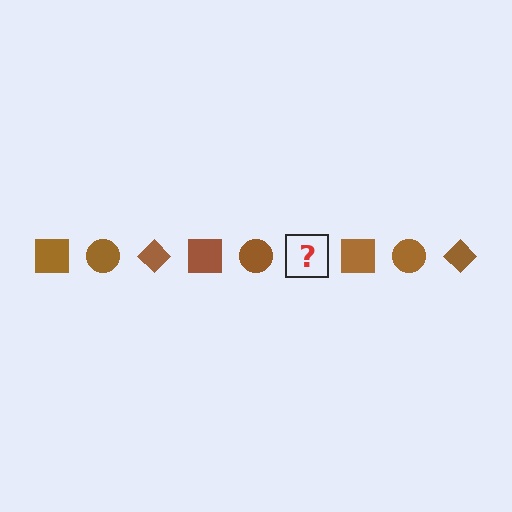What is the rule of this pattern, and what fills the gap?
The rule is that the pattern cycles through square, circle, diamond shapes in brown. The gap should be filled with a brown diamond.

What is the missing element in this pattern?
The missing element is a brown diamond.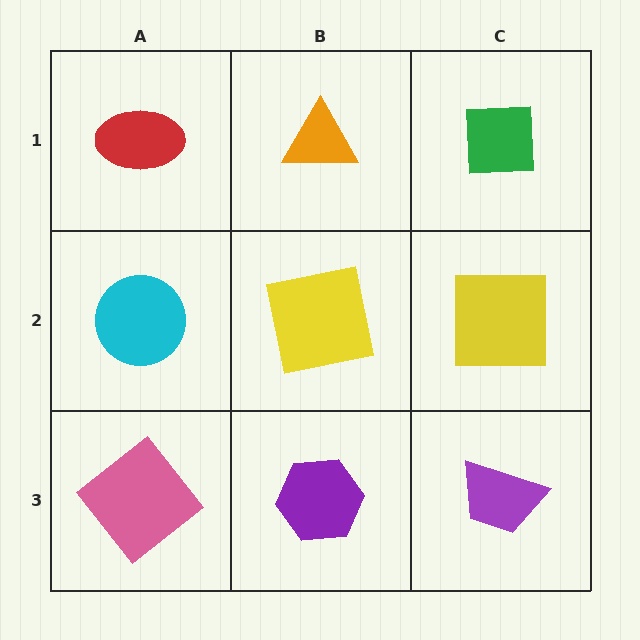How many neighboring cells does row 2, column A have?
3.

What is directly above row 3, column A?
A cyan circle.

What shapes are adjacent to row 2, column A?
A red ellipse (row 1, column A), a pink diamond (row 3, column A), a yellow square (row 2, column B).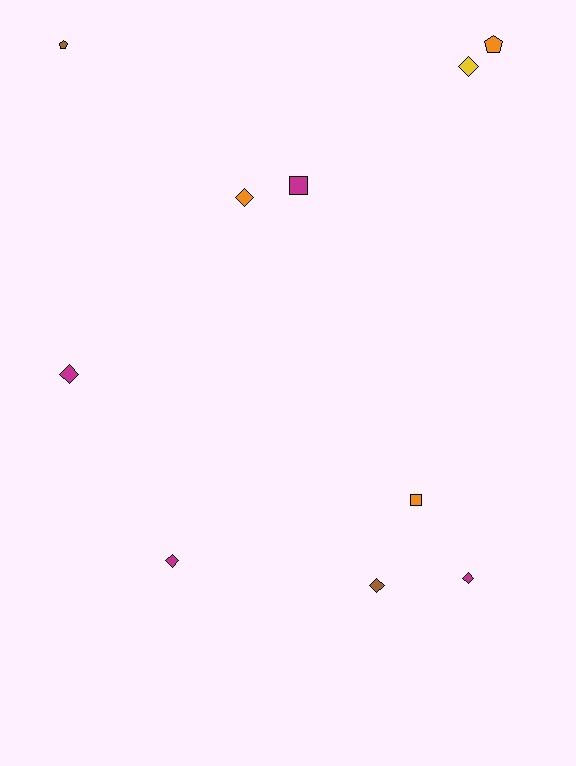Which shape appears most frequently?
Diamond, with 6 objects.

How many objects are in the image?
There are 10 objects.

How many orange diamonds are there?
There is 1 orange diamond.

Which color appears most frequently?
Magenta, with 4 objects.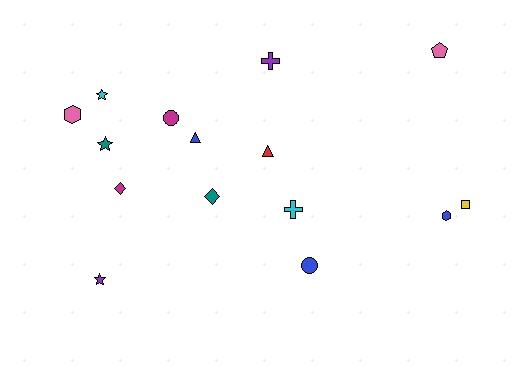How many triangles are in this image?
There are 2 triangles.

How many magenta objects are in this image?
There are 2 magenta objects.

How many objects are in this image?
There are 15 objects.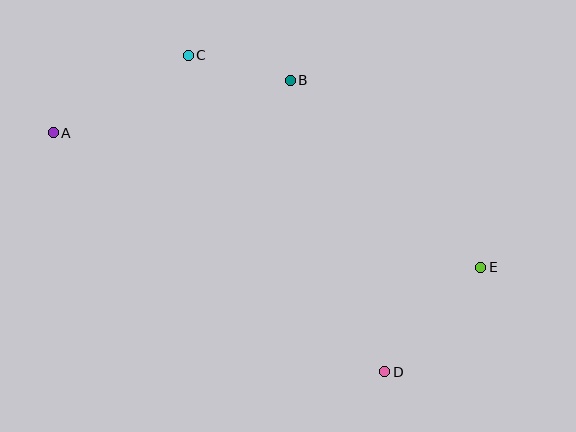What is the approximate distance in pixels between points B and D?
The distance between B and D is approximately 307 pixels.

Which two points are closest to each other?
Points B and C are closest to each other.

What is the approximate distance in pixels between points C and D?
The distance between C and D is approximately 373 pixels.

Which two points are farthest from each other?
Points A and E are farthest from each other.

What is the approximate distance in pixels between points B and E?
The distance between B and E is approximately 267 pixels.